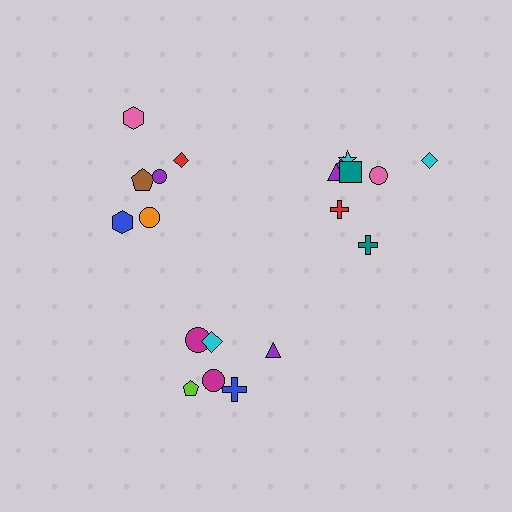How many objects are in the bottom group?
There are 6 objects.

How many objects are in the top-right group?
There are 8 objects.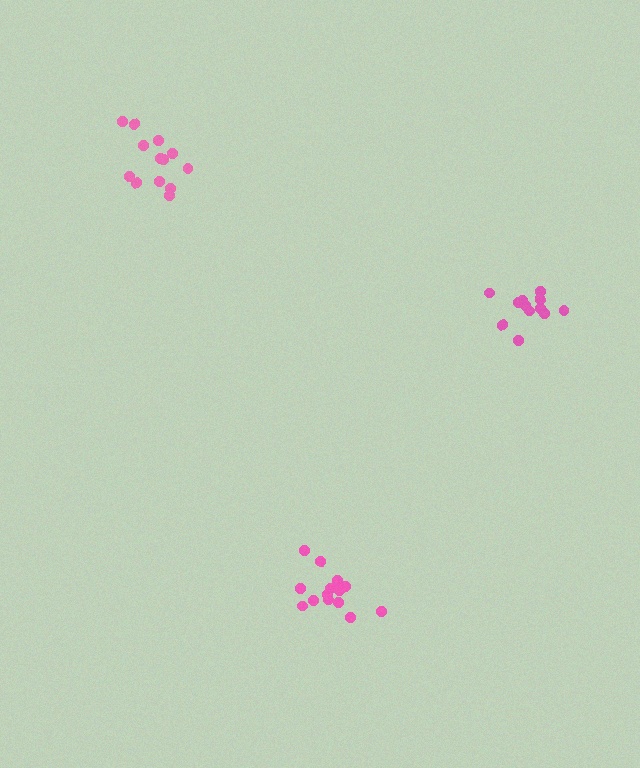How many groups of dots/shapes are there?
There are 3 groups.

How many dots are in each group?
Group 1: 14 dots, Group 2: 13 dots, Group 3: 13 dots (40 total).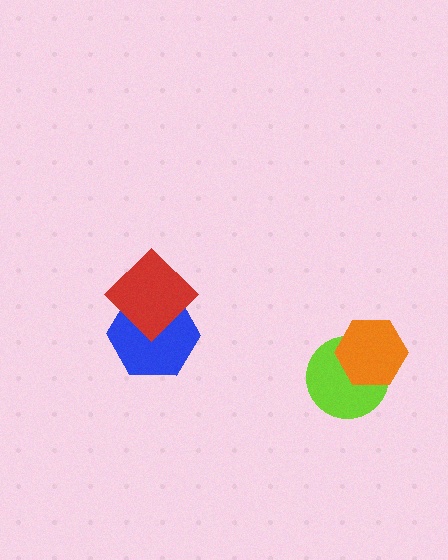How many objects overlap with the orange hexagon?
1 object overlaps with the orange hexagon.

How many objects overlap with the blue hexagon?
1 object overlaps with the blue hexagon.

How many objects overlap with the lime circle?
1 object overlaps with the lime circle.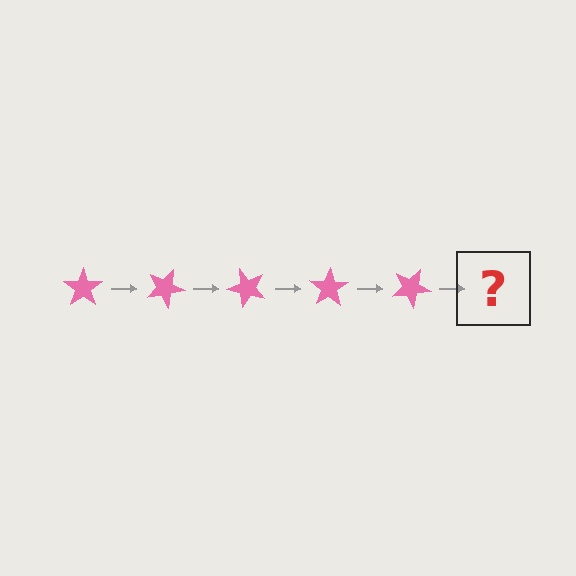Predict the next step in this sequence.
The next step is a pink star rotated 125 degrees.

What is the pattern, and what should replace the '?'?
The pattern is that the star rotates 25 degrees each step. The '?' should be a pink star rotated 125 degrees.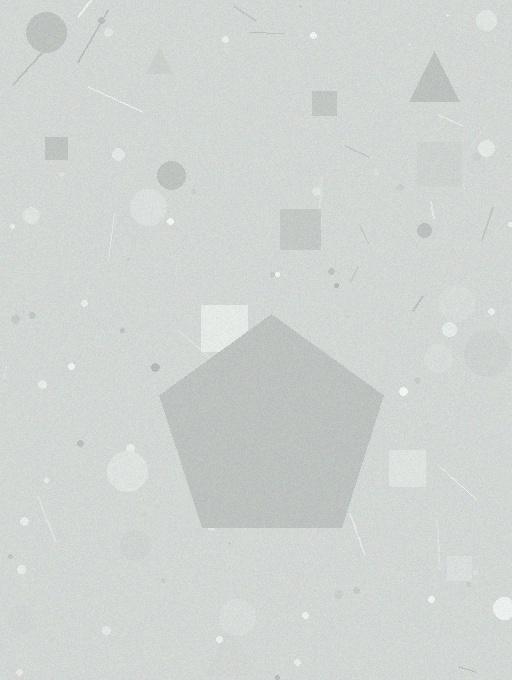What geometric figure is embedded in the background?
A pentagon is embedded in the background.